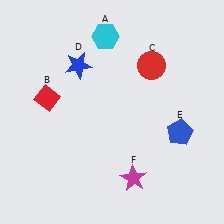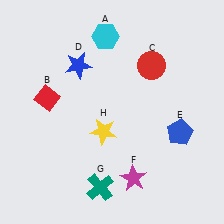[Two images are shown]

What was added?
A teal cross (G), a yellow star (H) were added in Image 2.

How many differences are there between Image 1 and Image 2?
There are 2 differences between the two images.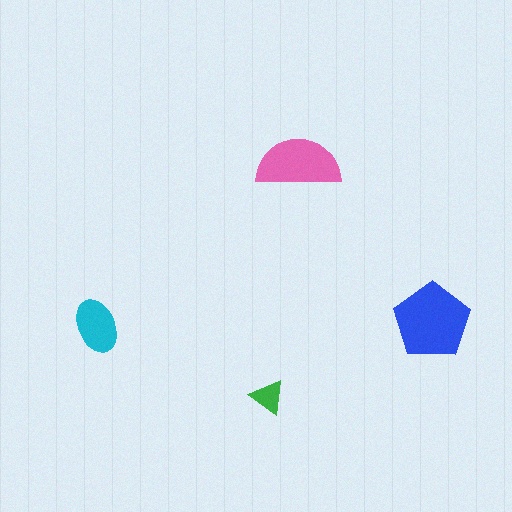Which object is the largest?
The blue pentagon.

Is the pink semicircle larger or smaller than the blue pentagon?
Smaller.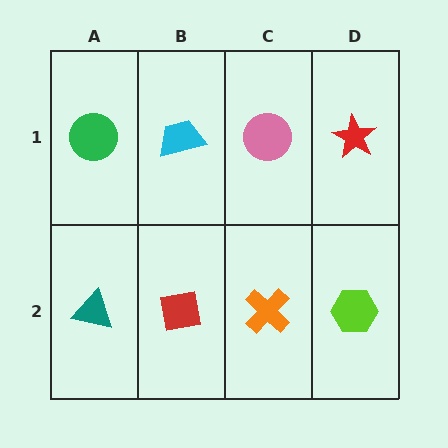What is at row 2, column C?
An orange cross.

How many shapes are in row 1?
4 shapes.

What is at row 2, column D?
A lime hexagon.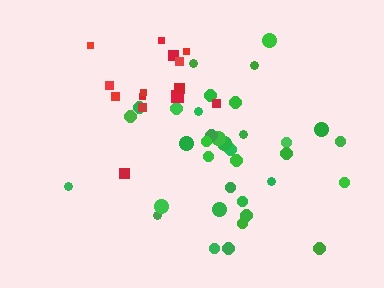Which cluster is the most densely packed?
Red.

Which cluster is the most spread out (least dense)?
Green.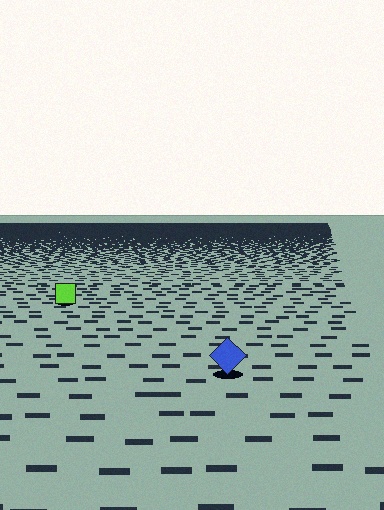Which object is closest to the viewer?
The blue diamond is closest. The texture marks near it are larger and more spread out.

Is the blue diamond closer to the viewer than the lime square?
Yes. The blue diamond is closer — you can tell from the texture gradient: the ground texture is coarser near it.